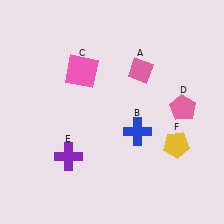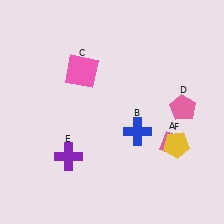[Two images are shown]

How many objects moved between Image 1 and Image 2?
1 object moved between the two images.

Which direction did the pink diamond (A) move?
The pink diamond (A) moved down.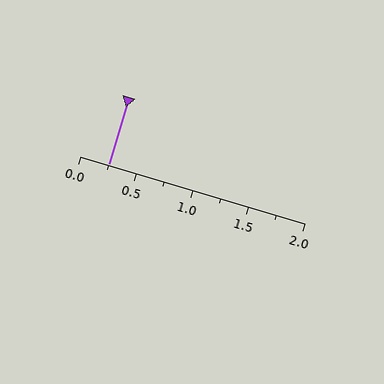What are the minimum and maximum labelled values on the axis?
The axis runs from 0.0 to 2.0.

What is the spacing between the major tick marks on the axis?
The major ticks are spaced 0.5 apart.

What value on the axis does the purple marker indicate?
The marker indicates approximately 0.25.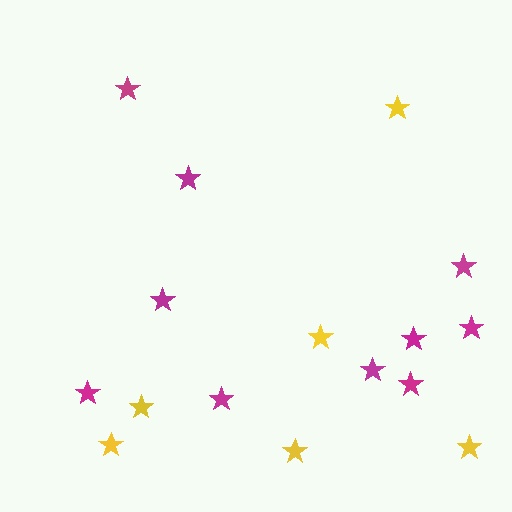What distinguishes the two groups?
There are 2 groups: one group of yellow stars (6) and one group of magenta stars (10).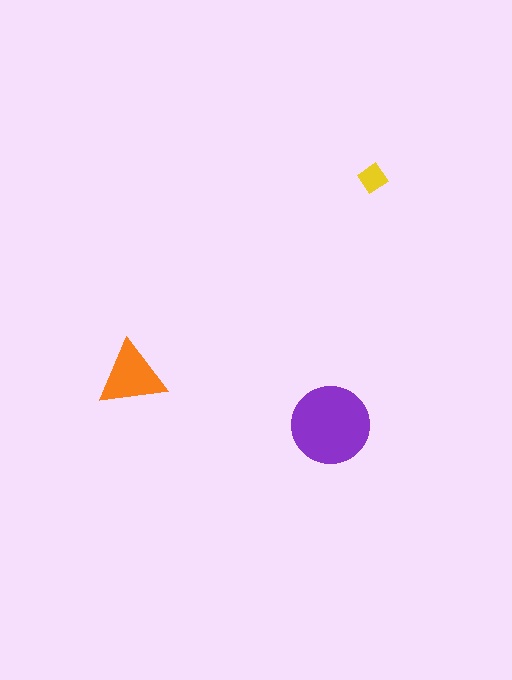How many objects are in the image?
There are 3 objects in the image.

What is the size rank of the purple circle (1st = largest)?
1st.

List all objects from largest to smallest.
The purple circle, the orange triangle, the yellow diamond.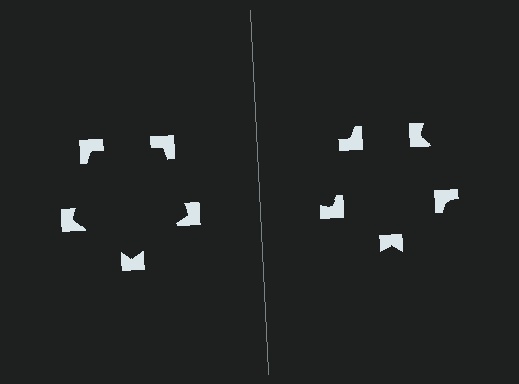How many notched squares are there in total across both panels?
10 — 5 on each side.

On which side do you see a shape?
An illusory pentagon appears on the left side. On the right side the wedge cuts are rotated, so no coherent shape forms.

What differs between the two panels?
The notched squares are positioned identically on both sides; only the wedge orientations differ. On the left they align to a pentagon; on the right they are misaligned.